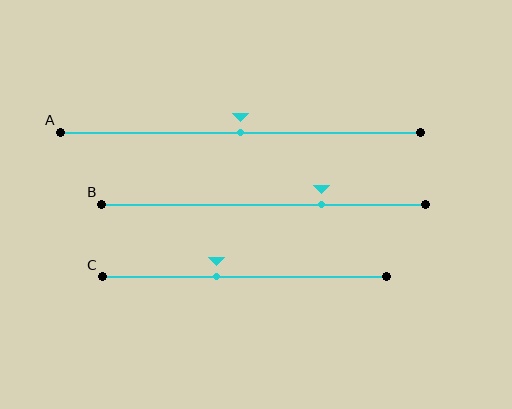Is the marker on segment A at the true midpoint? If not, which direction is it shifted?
Yes, the marker on segment A is at the true midpoint.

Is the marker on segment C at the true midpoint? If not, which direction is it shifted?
No, the marker on segment C is shifted to the left by about 10% of the segment length.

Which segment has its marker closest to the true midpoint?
Segment A has its marker closest to the true midpoint.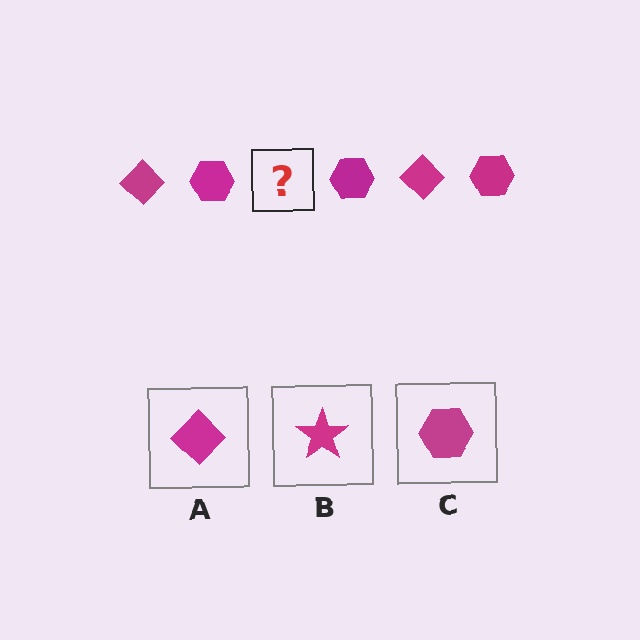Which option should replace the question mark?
Option A.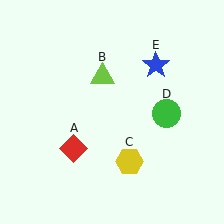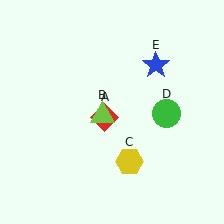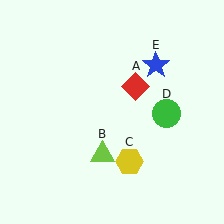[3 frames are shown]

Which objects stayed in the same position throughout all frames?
Yellow hexagon (object C) and green circle (object D) and blue star (object E) remained stationary.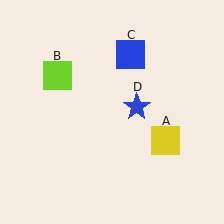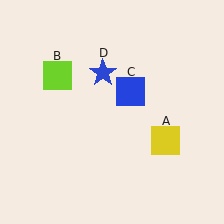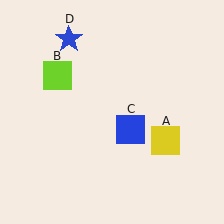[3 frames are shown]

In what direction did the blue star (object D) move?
The blue star (object D) moved up and to the left.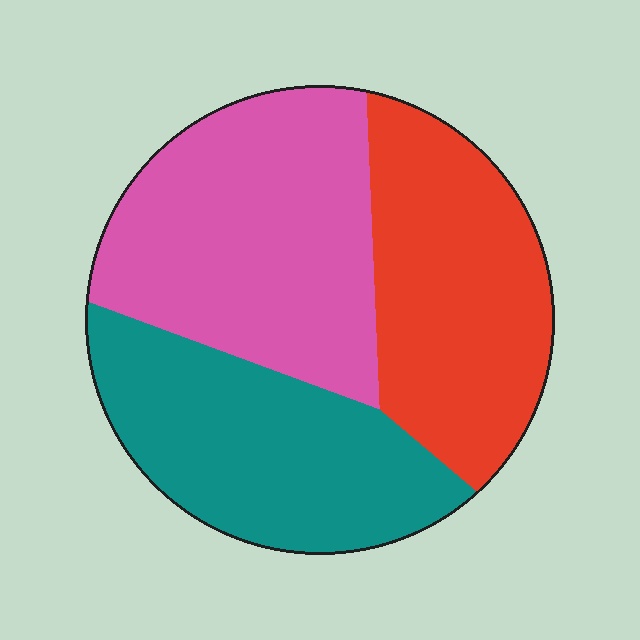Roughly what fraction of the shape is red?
Red covers roughly 30% of the shape.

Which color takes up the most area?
Pink, at roughly 40%.